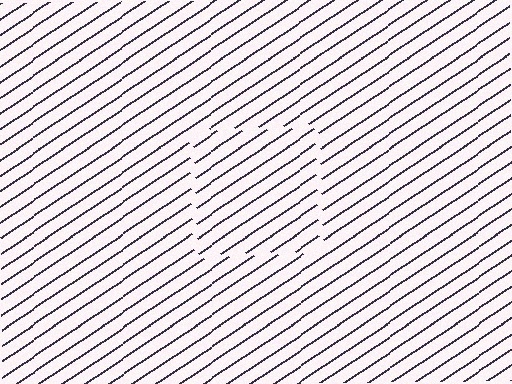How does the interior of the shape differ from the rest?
The interior of the shape contains the same grating, shifted by half a period — the contour is defined by the phase discontinuity where line-ends from the inner and outer gratings abut.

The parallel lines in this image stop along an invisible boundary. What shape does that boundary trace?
An illusory square. The interior of the shape contains the same grating, shifted by half a period — the contour is defined by the phase discontinuity where line-ends from the inner and outer gratings abut.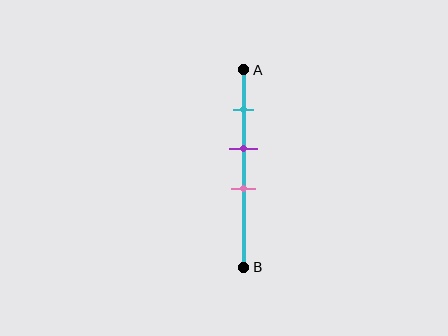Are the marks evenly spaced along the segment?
Yes, the marks are approximately evenly spaced.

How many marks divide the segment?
There are 3 marks dividing the segment.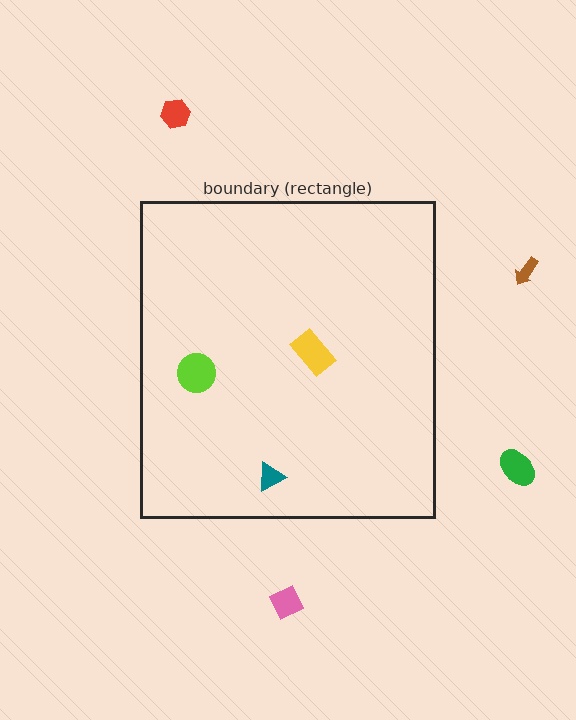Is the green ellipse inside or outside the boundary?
Outside.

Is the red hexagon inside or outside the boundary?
Outside.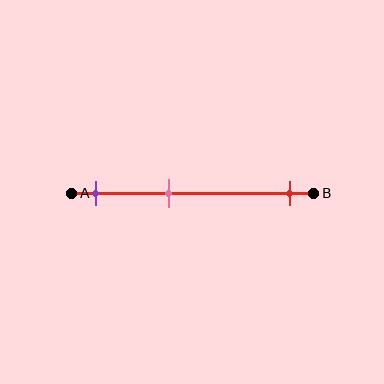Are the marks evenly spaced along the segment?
No, the marks are not evenly spaced.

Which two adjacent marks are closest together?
The purple and pink marks are the closest adjacent pair.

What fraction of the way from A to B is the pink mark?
The pink mark is approximately 40% (0.4) of the way from A to B.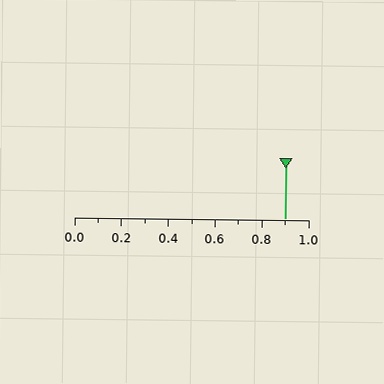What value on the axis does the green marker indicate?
The marker indicates approximately 0.9.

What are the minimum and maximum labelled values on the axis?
The axis runs from 0.0 to 1.0.